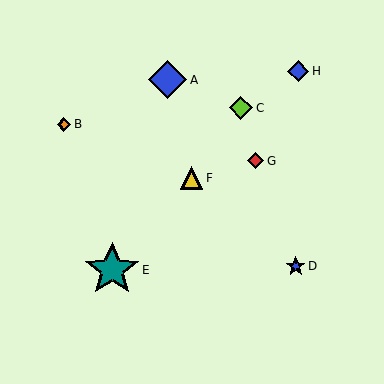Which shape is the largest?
The teal star (labeled E) is the largest.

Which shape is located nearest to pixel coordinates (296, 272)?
The blue star (labeled D) at (296, 266) is nearest to that location.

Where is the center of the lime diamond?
The center of the lime diamond is at (241, 108).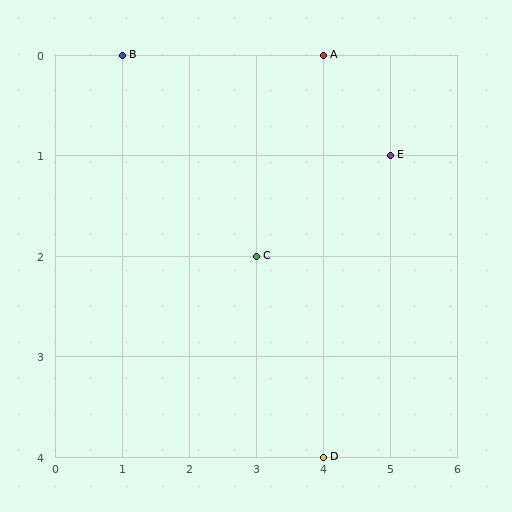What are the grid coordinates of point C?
Point C is at grid coordinates (3, 2).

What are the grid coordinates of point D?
Point D is at grid coordinates (4, 4).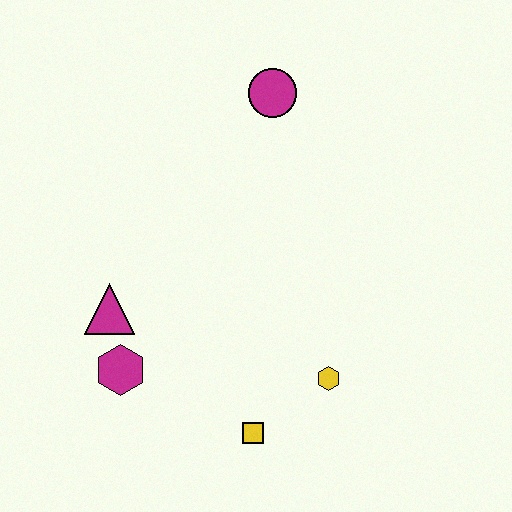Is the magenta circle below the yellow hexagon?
No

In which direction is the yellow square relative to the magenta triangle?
The yellow square is to the right of the magenta triangle.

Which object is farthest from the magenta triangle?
The magenta circle is farthest from the magenta triangle.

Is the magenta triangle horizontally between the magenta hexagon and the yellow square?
No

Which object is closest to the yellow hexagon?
The yellow square is closest to the yellow hexagon.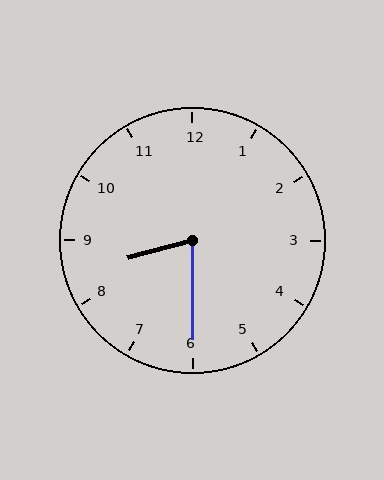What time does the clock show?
8:30.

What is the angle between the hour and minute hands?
Approximately 75 degrees.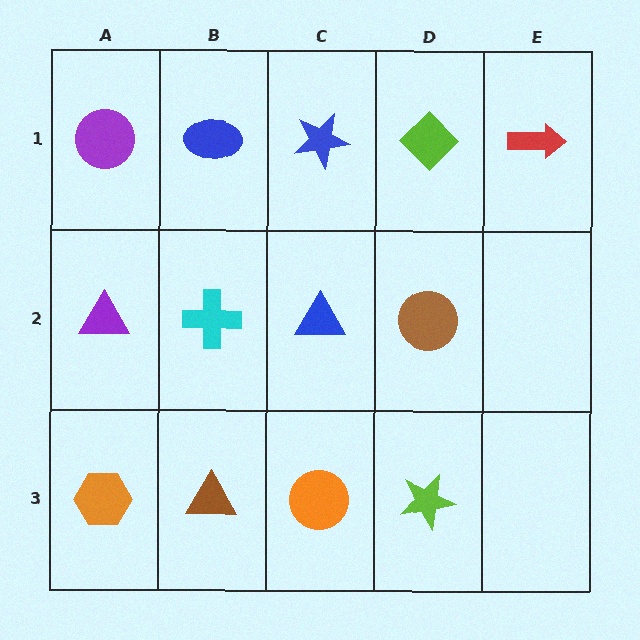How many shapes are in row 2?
4 shapes.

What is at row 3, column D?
A lime star.